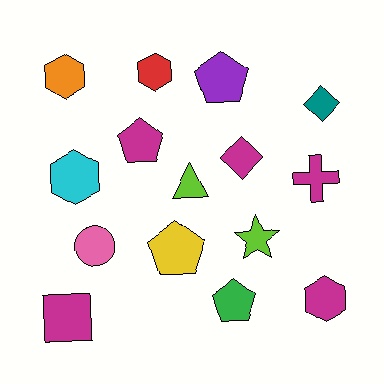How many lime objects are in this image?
There are 2 lime objects.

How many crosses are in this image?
There is 1 cross.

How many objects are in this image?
There are 15 objects.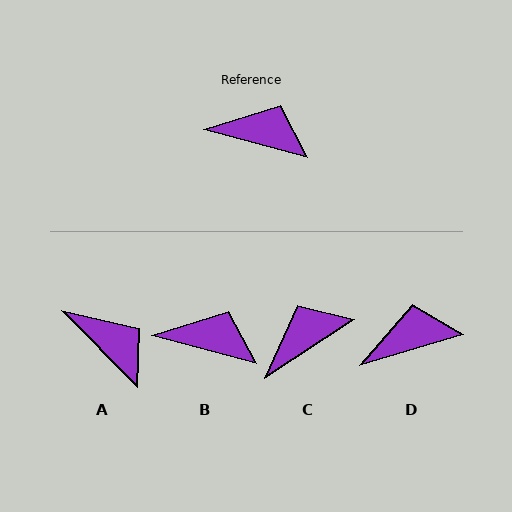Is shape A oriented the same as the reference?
No, it is off by about 30 degrees.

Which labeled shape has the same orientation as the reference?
B.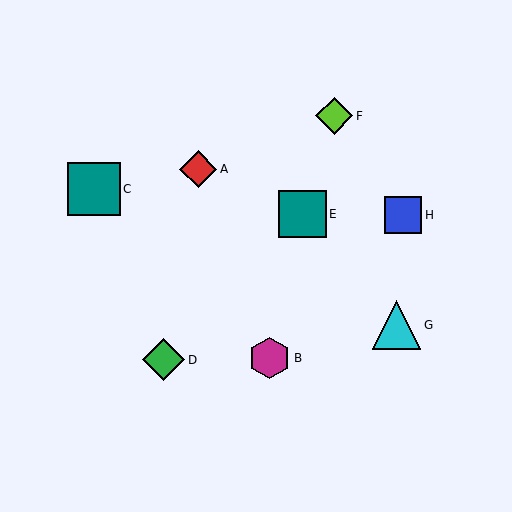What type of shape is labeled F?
Shape F is a lime diamond.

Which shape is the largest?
The teal square (labeled C) is the largest.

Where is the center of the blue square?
The center of the blue square is at (403, 215).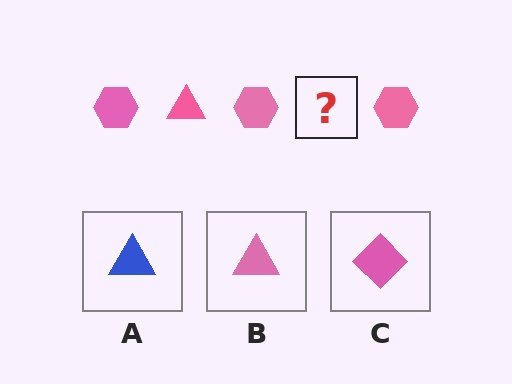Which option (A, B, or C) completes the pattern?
B.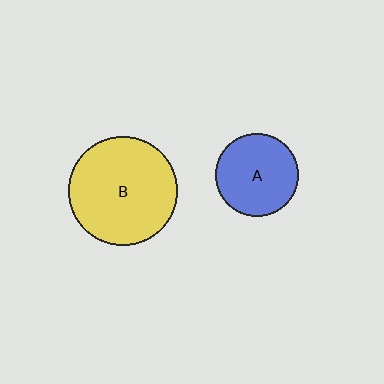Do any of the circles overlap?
No, none of the circles overlap.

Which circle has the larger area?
Circle B (yellow).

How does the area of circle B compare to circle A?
Approximately 1.7 times.